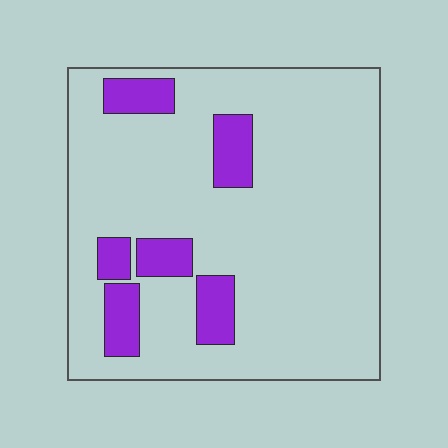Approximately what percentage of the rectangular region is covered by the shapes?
Approximately 15%.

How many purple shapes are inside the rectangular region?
6.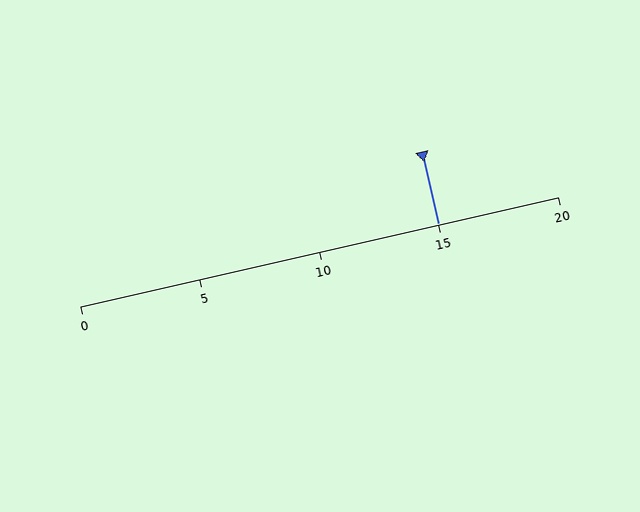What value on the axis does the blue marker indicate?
The marker indicates approximately 15.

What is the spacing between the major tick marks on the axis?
The major ticks are spaced 5 apart.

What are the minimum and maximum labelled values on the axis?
The axis runs from 0 to 20.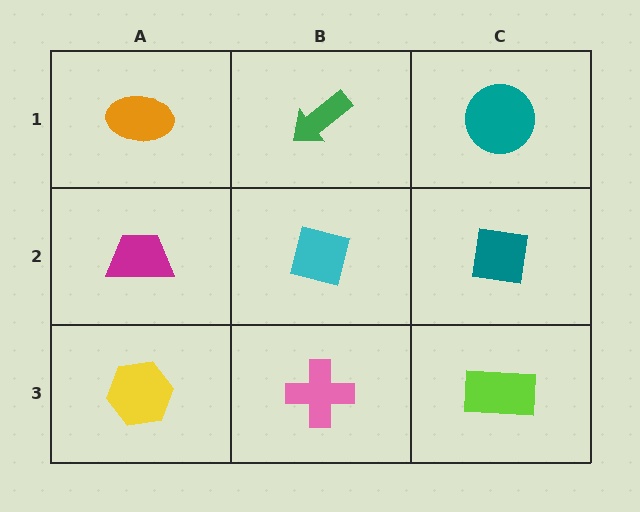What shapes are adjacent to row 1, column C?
A teal square (row 2, column C), a green arrow (row 1, column B).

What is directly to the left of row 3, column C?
A pink cross.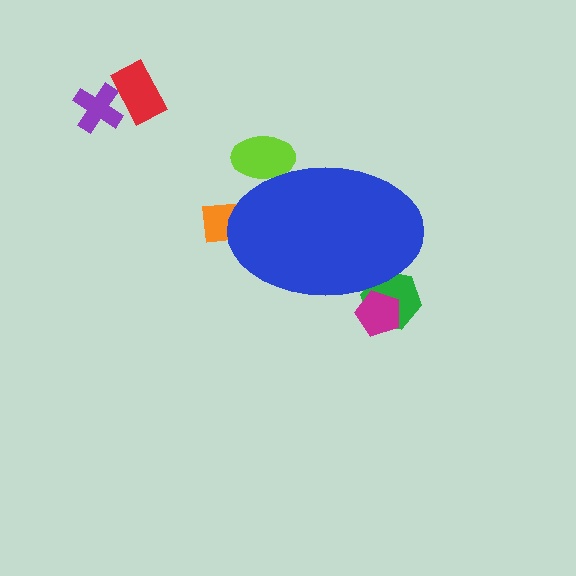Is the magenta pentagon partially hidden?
Yes, the magenta pentagon is partially hidden behind the blue ellipse.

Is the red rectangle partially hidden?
No, the red rectangle is fully visible.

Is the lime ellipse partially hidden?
Yes, the lime ellipse is partially hidden behind the blue ellipse.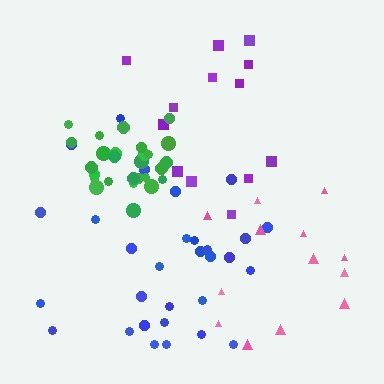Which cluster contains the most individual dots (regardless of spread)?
Blue (30).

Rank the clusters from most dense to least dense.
green, blue, purple, pink.